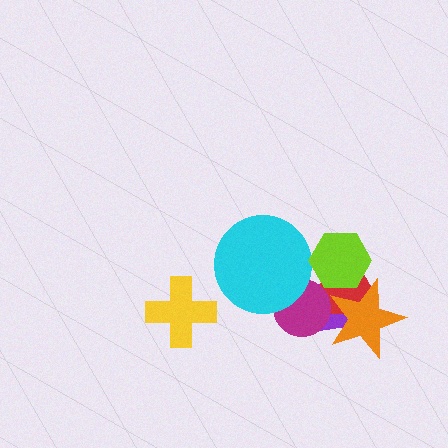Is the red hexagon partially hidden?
Yes, it is partially covered by another shape.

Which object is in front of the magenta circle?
The cyan circle is in front of the magenta circle.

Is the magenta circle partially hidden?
Yes, it is partially covered by another shape.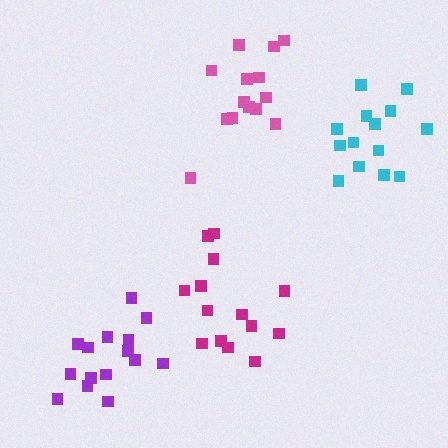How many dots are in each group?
Group 1: 14 dots, Group 2: 14 dots, Group 3: 16 dots, Group 4: 14 dots (58 total).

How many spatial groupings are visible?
There are 4 spatial groupings.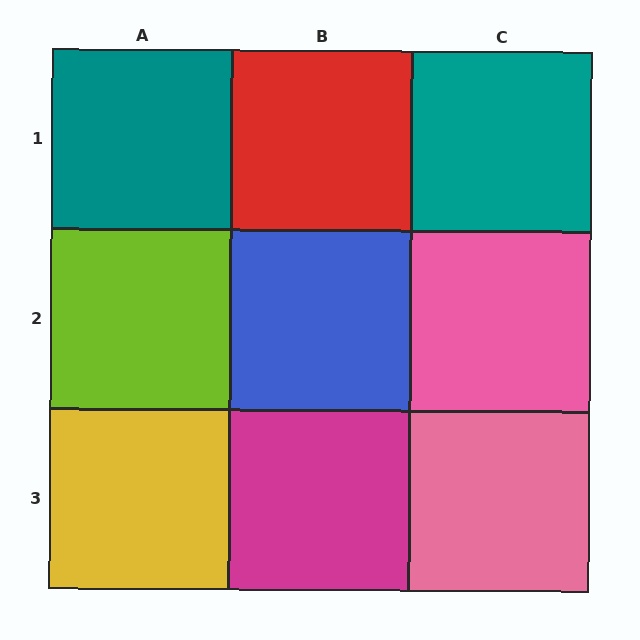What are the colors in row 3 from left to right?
Yellow, magenta, pink.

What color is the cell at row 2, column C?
Pink.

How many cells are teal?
2 cells are teal.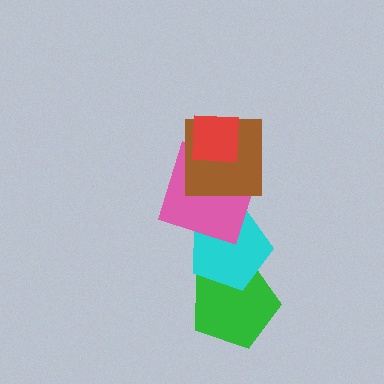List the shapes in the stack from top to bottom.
From top to bottom: the red square, the brown square, the pink square, the cyan pentagon, the green pentagon.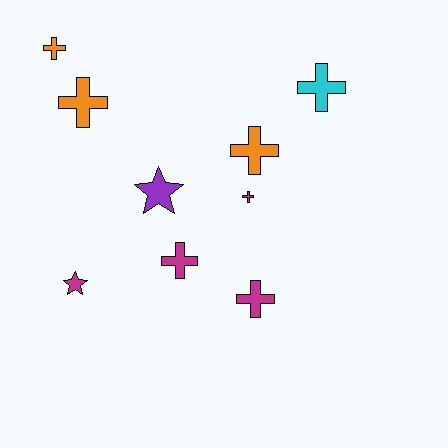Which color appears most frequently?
Magenta, with 4 objects.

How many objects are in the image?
There are 9 objects.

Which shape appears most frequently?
Cross, with 7 objects.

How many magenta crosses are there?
There are 3 magenta crosses.